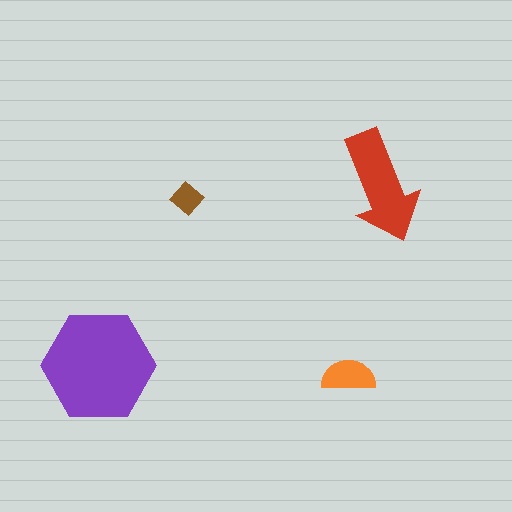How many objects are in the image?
There are 4 objects in the image.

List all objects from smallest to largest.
The brown diamond, the orange semicircle, the red arrow, the purple hexagon.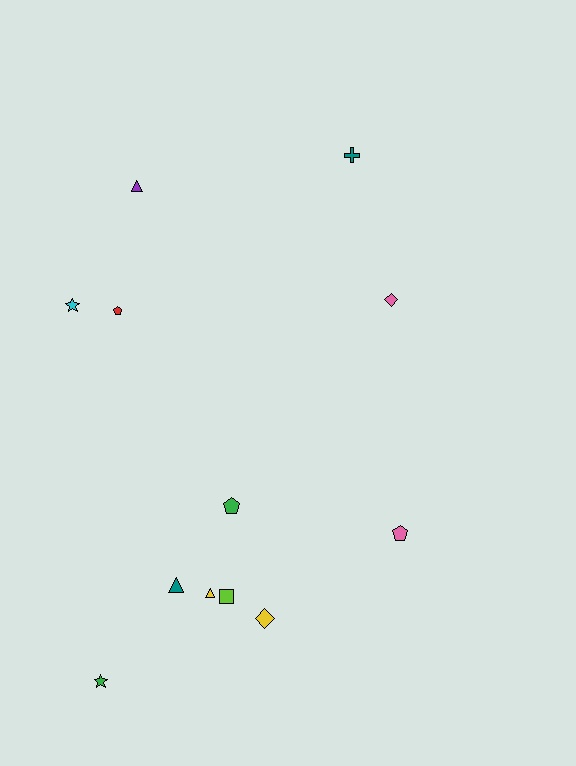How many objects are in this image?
There are 12 objects.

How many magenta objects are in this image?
There are no magenta objects.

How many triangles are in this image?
There are 3 triangles.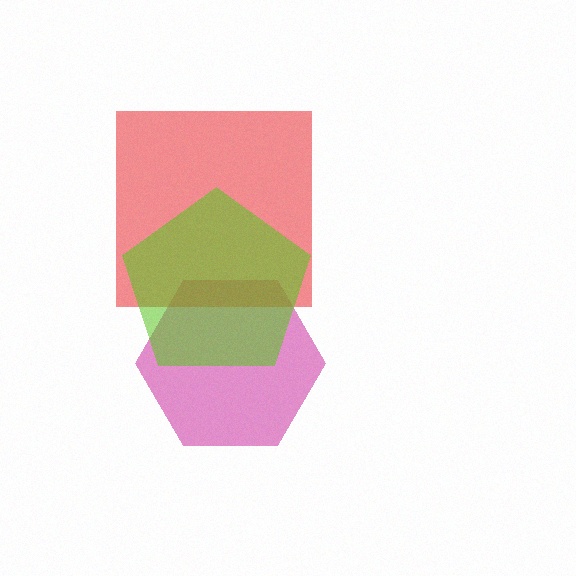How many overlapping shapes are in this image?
There are 3 overlapping shapes in the image.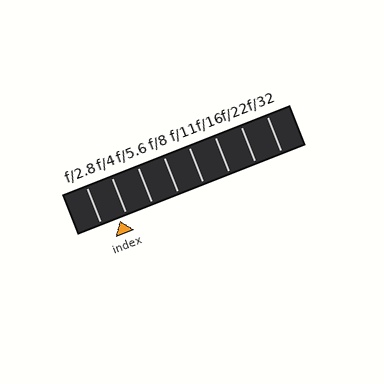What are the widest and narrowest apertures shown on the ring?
The widest aperture shown is f/2.8 and the narrowest is f/32.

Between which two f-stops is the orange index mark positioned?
The index mark is between f/2.8 and f/4.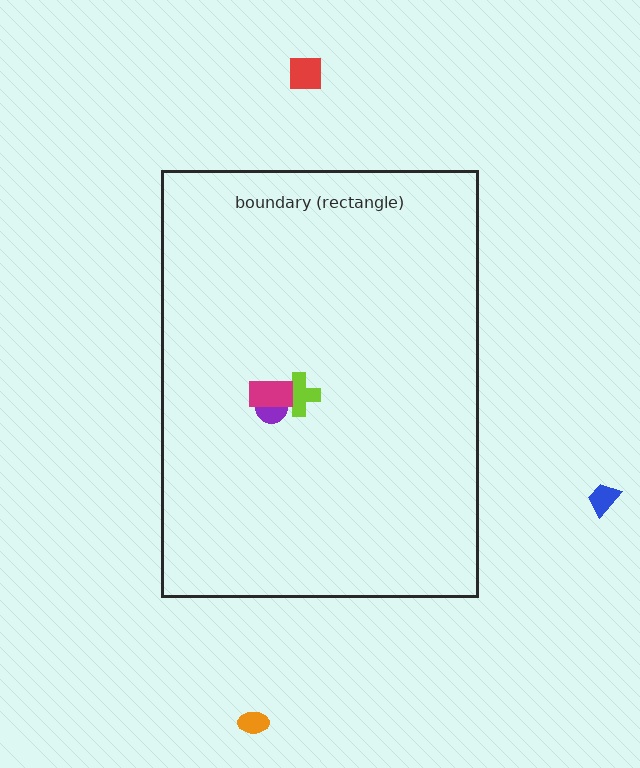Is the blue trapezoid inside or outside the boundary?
Outside.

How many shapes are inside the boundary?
3 inside, 3 outside.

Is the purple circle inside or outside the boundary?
Inside.